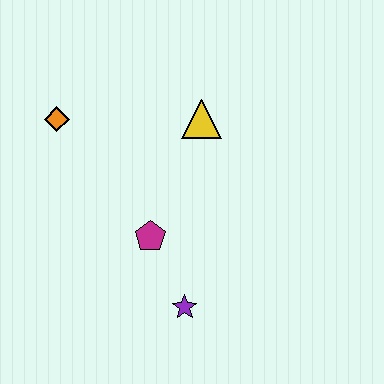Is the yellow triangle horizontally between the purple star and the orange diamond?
No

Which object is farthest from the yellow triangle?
The purple star is farthest from the yellow triangle.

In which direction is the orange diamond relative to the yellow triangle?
The orange diamond is to the left of the yellow triangle.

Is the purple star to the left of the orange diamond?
No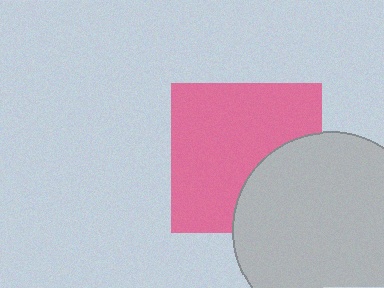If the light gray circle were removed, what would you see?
You would see the complete pink square.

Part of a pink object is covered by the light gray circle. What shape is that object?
It is a square.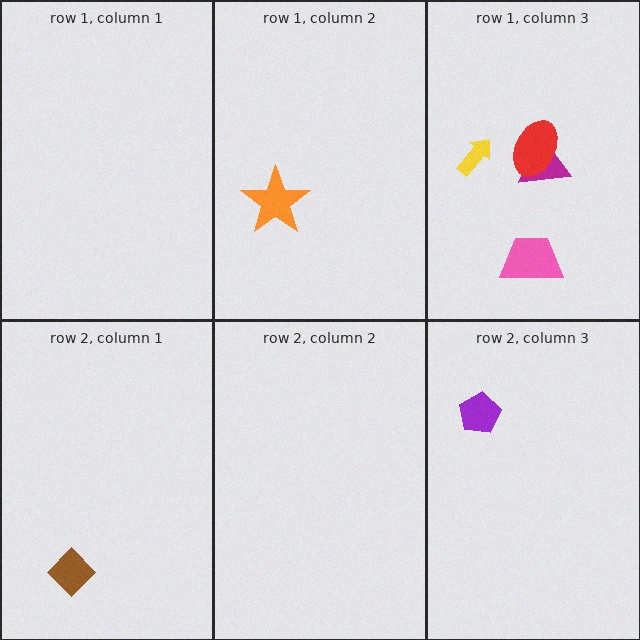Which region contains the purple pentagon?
The row 2, column 3 region.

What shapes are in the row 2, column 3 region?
The purple pentagon.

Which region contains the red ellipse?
The row 1, column 3 region.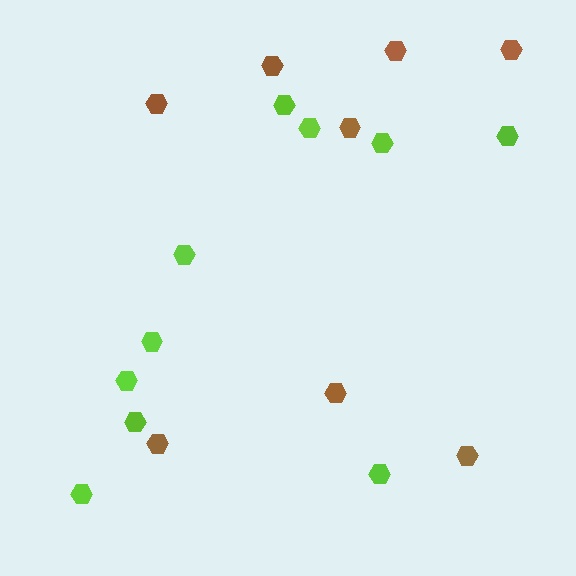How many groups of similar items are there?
There are 2 groups: one group of brown hexagons (8) and one group of lime hexagons (10).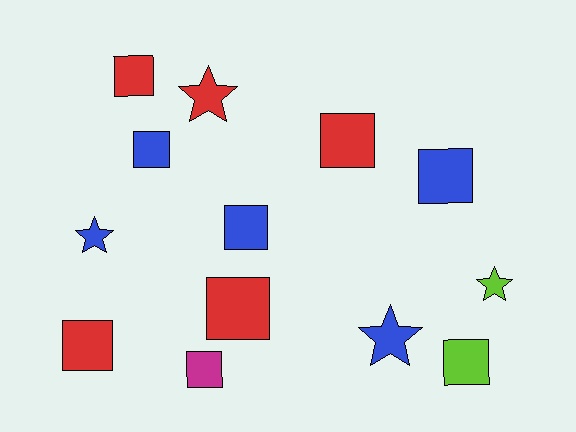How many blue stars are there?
There are 2 blue stars.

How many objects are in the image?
There are 13 objects.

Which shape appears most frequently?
Square, with 9 objects.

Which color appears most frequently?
Blue, with 5 objects.